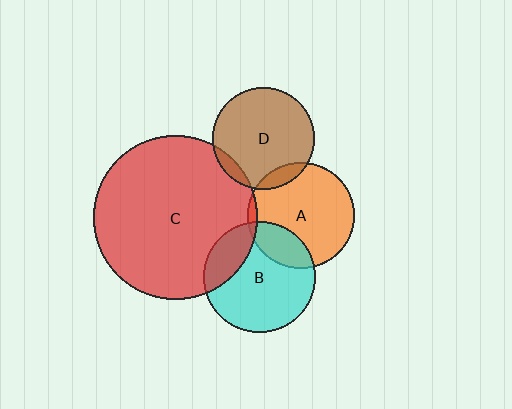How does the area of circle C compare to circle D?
Approximately 2.6 times.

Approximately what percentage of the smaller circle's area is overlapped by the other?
Approximately 20%.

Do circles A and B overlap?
Yes.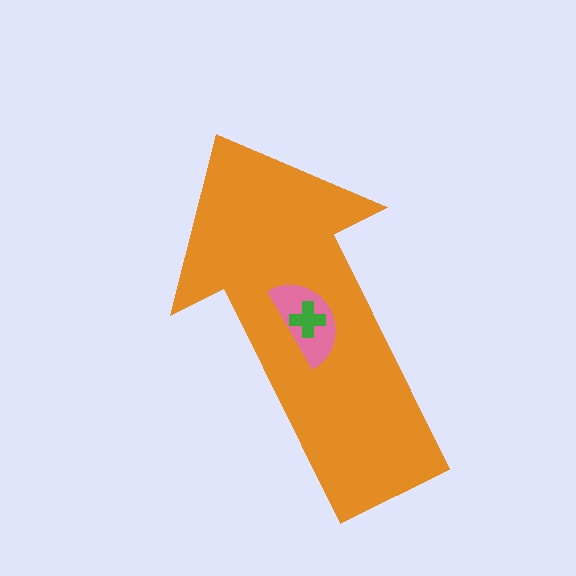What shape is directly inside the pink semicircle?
The green cross.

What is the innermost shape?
The green cross.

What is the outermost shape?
The orange arrow.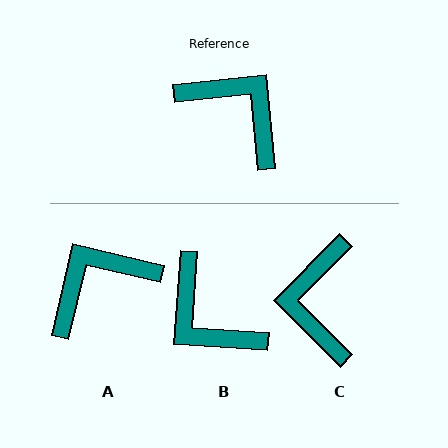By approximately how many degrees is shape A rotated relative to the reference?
Approximately 71 degrees counter-clockwise.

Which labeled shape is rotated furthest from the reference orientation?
B, about 170 degrees away.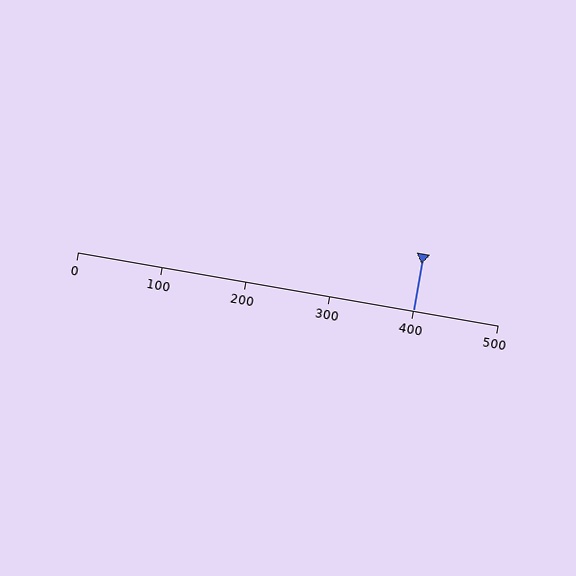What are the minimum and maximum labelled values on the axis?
The axis runs from 0 to 500.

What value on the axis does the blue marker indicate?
The marker indicates approximately 400.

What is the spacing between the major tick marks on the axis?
The major ticks are spaced 100 apart.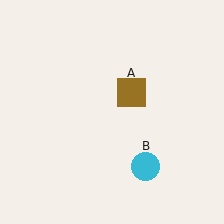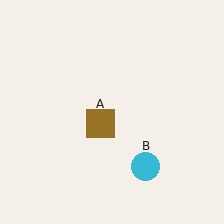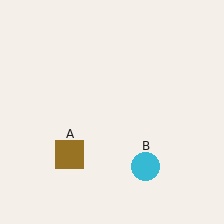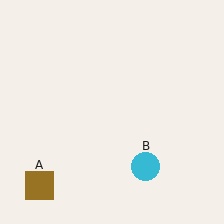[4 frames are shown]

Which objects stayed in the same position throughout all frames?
Cyan circle (object B) remained stationary.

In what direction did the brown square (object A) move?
The brown square (object A) moved down and to the left.